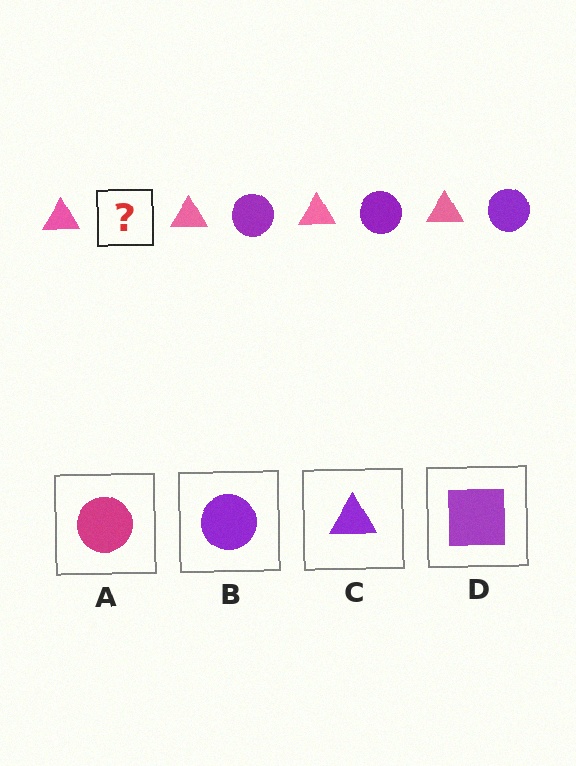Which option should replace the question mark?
Option B.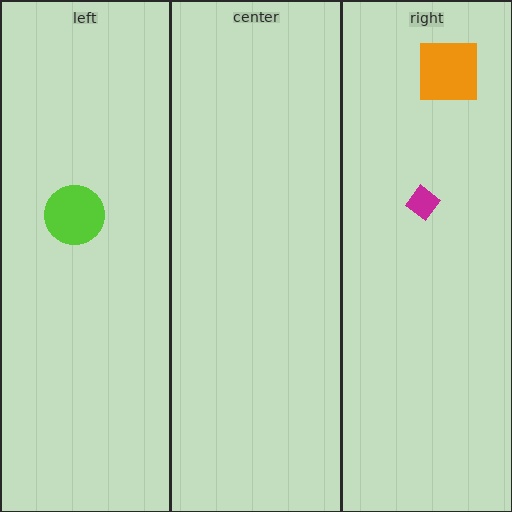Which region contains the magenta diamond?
The right region.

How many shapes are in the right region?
2.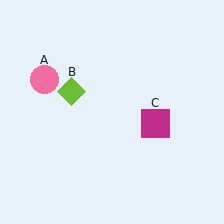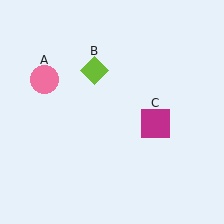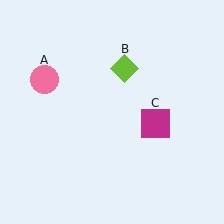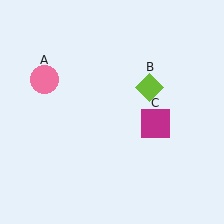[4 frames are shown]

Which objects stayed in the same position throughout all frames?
Pink circle (object A) and magenta square (object C) remained stationary.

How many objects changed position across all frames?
1 object changed position: lime diamond (object B).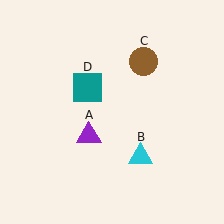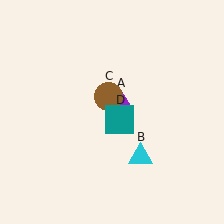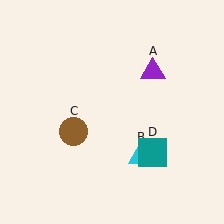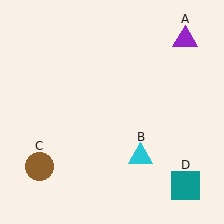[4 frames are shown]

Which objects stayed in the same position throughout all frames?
Cyan triangle (object B) remained stationary.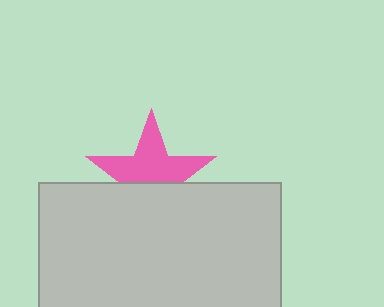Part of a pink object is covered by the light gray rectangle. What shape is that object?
It is a star.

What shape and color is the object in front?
The object in front is a light gray rectangle.